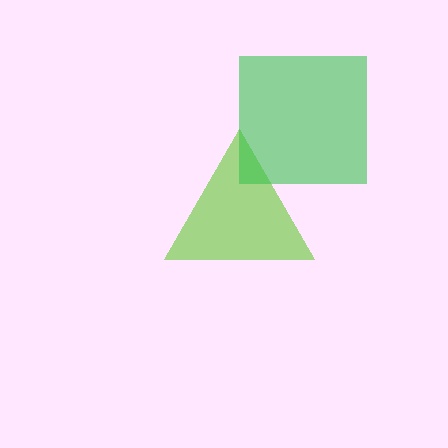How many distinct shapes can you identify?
There are 2 distinct shapes: a lime triangle, a green square.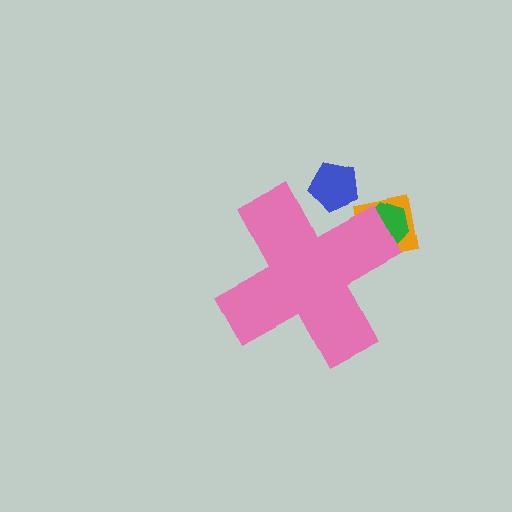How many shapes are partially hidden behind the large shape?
3 shapes are partially hidden.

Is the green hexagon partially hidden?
Yes, the green hexagon is partially hidden behind the pink cross.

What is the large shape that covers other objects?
A pink cross.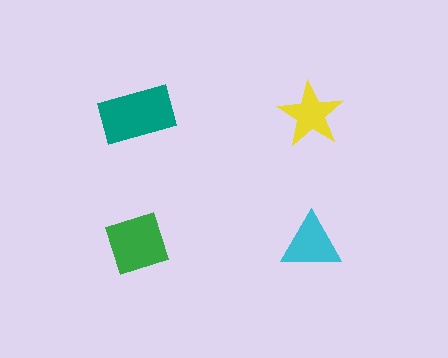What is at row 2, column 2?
A cyan triangle.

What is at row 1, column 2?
A yellow star.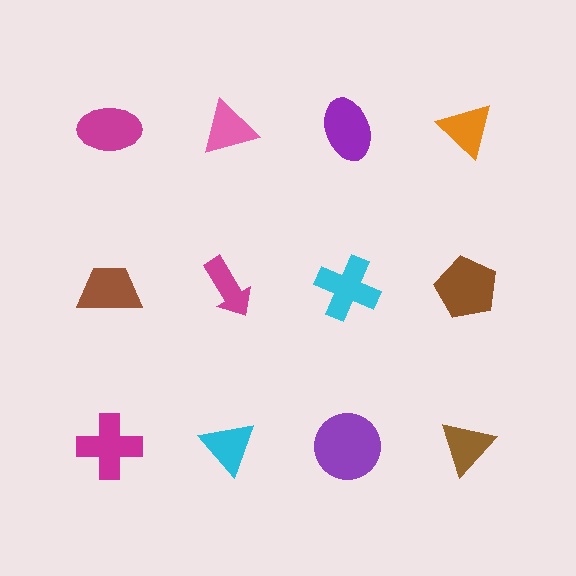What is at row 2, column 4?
A brown pentagon.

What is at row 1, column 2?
A pink triangle.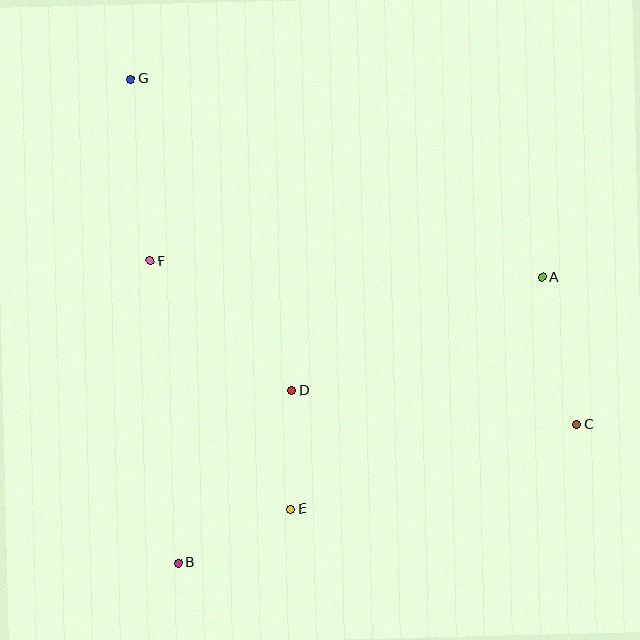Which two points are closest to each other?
Points D and E are closest to each other.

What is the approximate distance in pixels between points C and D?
The distance between C and D is approximately 287 pixels.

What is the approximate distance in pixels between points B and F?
The distance between B and F is approximately 303 pixels.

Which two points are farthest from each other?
Points C and G are farthest from each other.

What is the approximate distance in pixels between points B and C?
The distance between B and C is approximately 422 pixels.